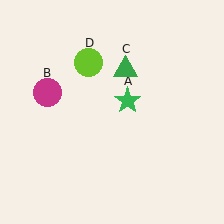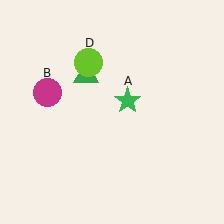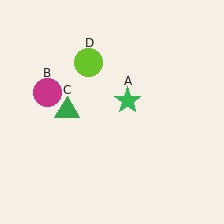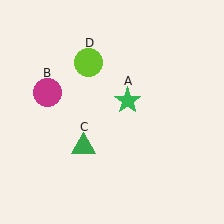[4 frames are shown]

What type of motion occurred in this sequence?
The green triangle (object C) rotated counterclockwise around the center of the scene.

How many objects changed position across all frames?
1 object changed position: green triangle (object C).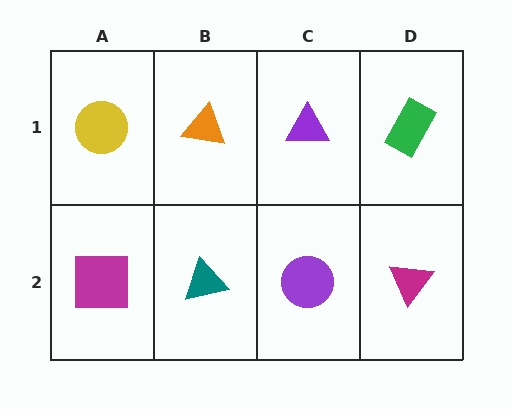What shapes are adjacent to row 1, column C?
A purple circle (row 2, column C), an orange triangle (row 1, column B), a green rectangle (row 1, column D).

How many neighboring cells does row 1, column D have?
2.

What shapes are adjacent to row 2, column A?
A yellow circle (row 1, column A), a teal triangle (row 2, column B).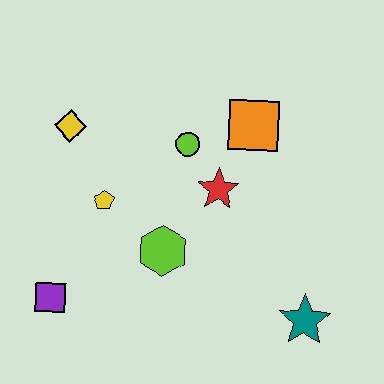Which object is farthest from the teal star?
The yellow diamond is farthest from the teal star.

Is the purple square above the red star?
No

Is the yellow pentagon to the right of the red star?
No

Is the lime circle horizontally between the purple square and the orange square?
Yes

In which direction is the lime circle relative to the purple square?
The lime circle is above the purple square.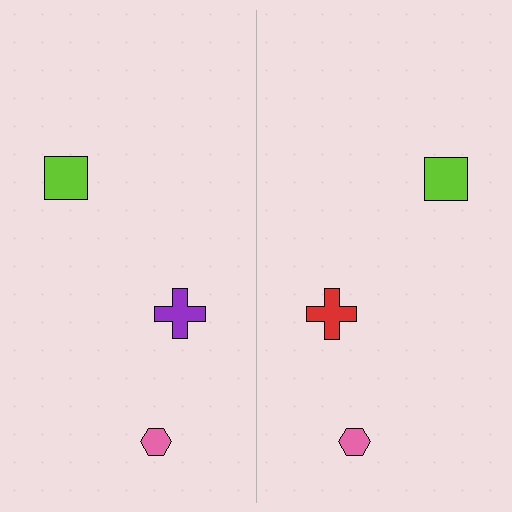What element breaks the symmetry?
The red cross on the right side breaks the symmetry — its mirror counterpart is purple.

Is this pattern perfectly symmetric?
No, the pattern is not perfectly symmetric. The red cross on the right side breaks the symmetry — its mirror counterpart is purple.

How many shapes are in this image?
There are 6 shapes in this image.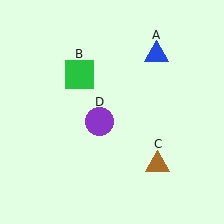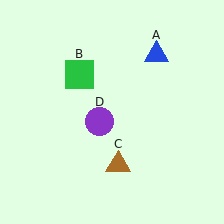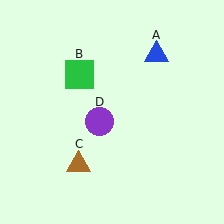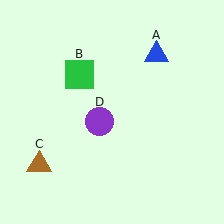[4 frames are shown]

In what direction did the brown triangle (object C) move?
The brown triangle (object C) moved left.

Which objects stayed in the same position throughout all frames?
Blue triangle (object A) and green square (object B) and purple circle (object D) remained stationary.